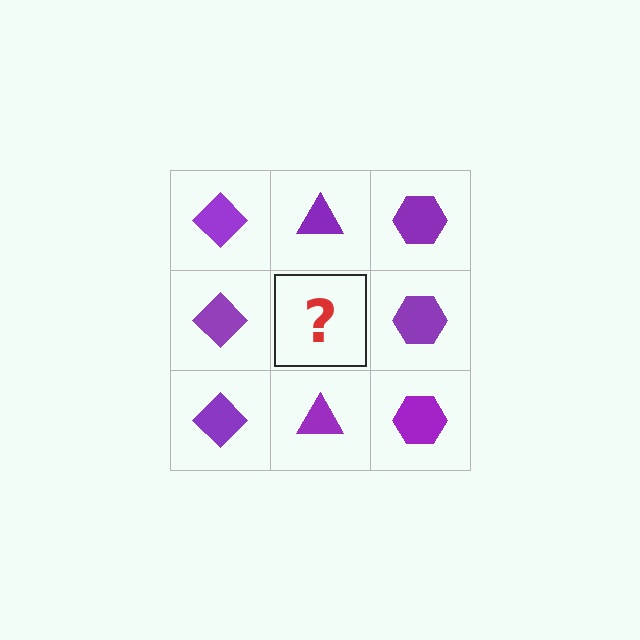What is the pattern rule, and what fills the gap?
The rule is that each column has a consistent shape. The gap should be filled with a purple triangle.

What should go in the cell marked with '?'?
The missing cell should contain a purple triangle.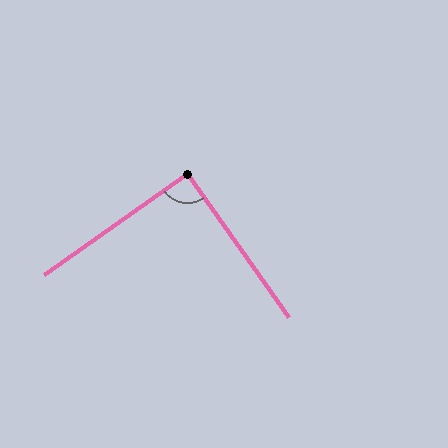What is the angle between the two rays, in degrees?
Approximately 90 degrees.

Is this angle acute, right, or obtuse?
It is approximately a right angle.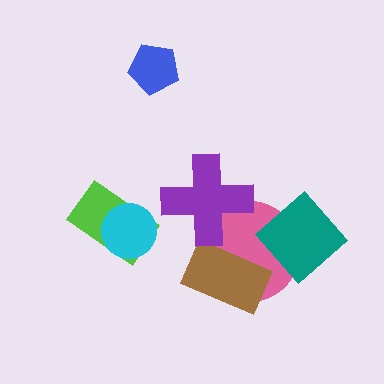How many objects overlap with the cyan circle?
1 object overlaps with the cyan circle.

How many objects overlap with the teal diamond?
1 object overlaps with the teal diamond.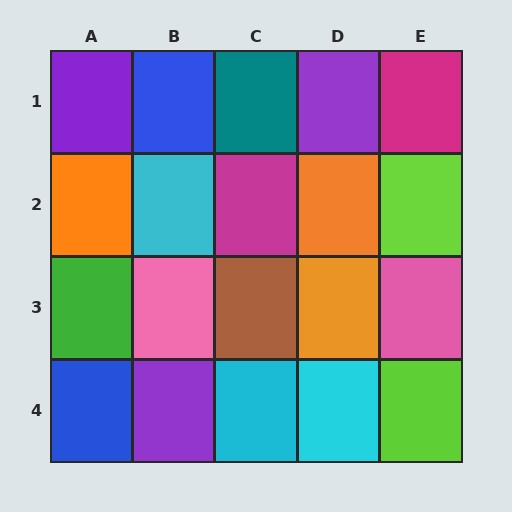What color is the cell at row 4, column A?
Blue.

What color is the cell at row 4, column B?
Purple.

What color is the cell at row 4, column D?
Cyan.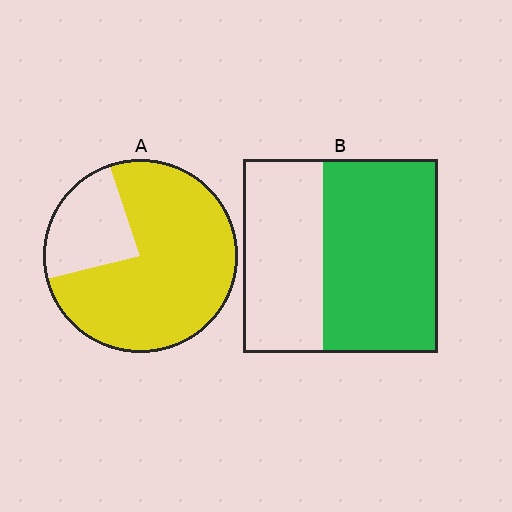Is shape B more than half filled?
Yes.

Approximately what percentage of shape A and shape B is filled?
A is approximately 75% and B is approximately 60%.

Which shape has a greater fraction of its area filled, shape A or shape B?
Shape A.